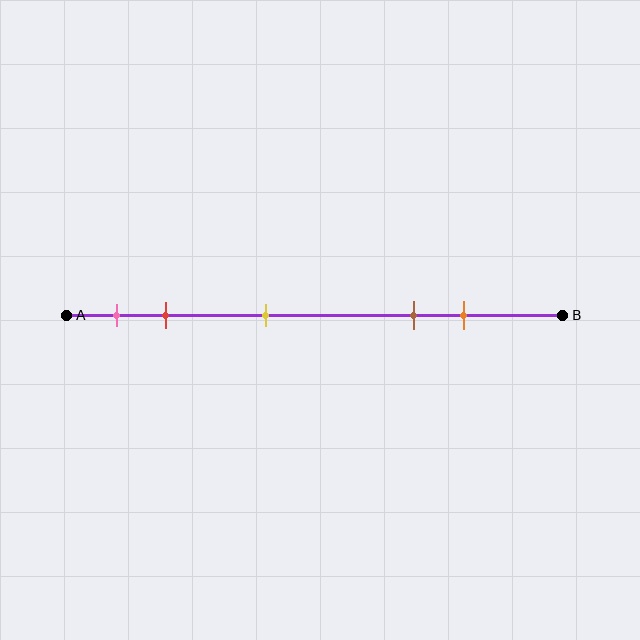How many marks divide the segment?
There are 5 marks dividing the segment.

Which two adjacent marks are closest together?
The pink and red marks are the closest adjacent pair.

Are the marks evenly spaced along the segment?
No, the marks are not evenly spaced.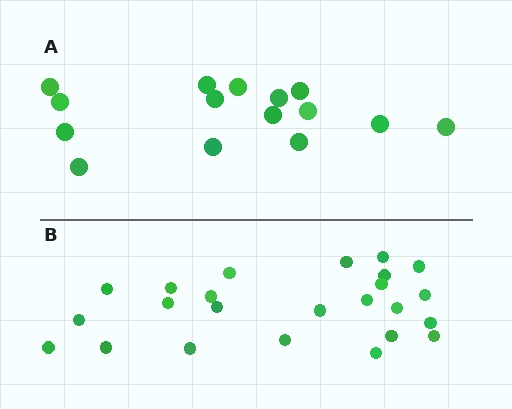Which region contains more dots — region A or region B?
Region B (the bottom region) has more dots.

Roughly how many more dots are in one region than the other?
Region B has roughly 8 or so more dots than region A.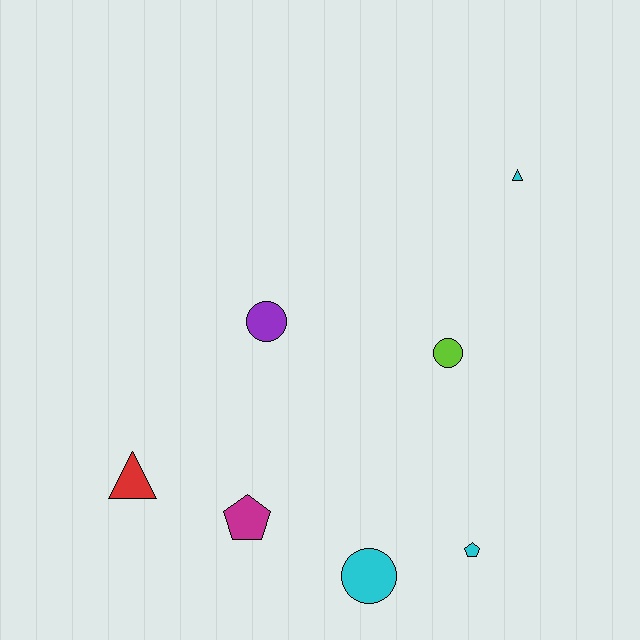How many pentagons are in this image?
There are 2 pentagons.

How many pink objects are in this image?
There are no pink objects.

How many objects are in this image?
There are 7 objects.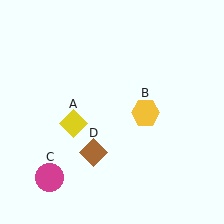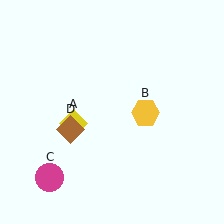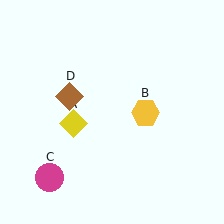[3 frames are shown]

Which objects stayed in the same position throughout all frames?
Yellow diamond (object A) and yellow hexagon (object B) and magenta circle (object C) remained stationary.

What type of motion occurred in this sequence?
The brown diamond (object D) rotated clockwise around the center of the scene.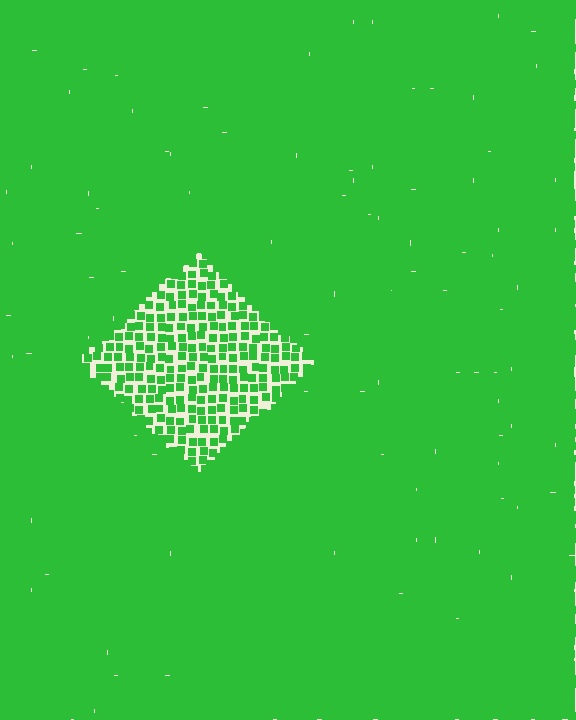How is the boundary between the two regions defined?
The boundary is defined by a change in element density (approximately 2.7x ratio). All elements are the same color, size, and shape.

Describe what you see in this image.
The image contains small green elements arranged at two different densities. A diamond-shaped region is visible where the elements are less densely packed than the surrounding area.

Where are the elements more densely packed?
The elements are more densely packed outside the diamond boundary.